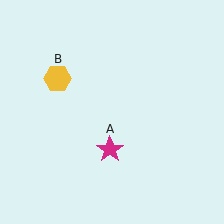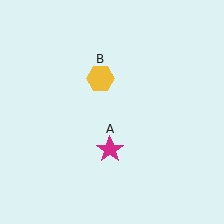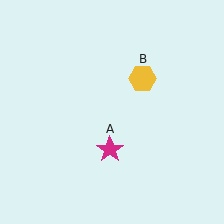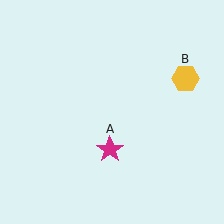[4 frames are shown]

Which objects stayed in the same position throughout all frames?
Magenta star (object A) remained stationary.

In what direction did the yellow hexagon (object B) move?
The yellow hexagon (object B) moved right.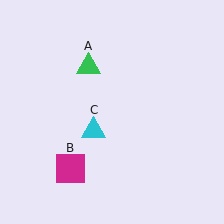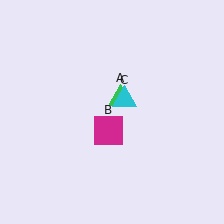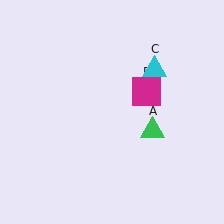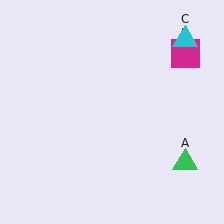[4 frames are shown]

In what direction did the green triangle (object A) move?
The green triangle (object A) moved down and to the right.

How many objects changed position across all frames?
3 objects changed position: green triangle (object A), magenta square (object B), cyan triangle (object C).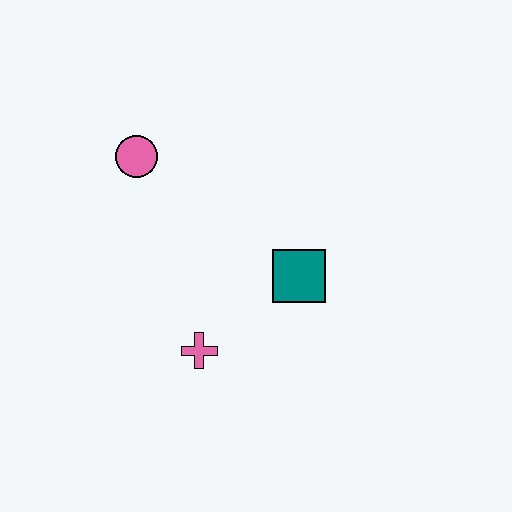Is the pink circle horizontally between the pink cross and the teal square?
No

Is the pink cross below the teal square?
Yes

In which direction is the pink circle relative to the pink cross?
The pink circle is above the pink cross.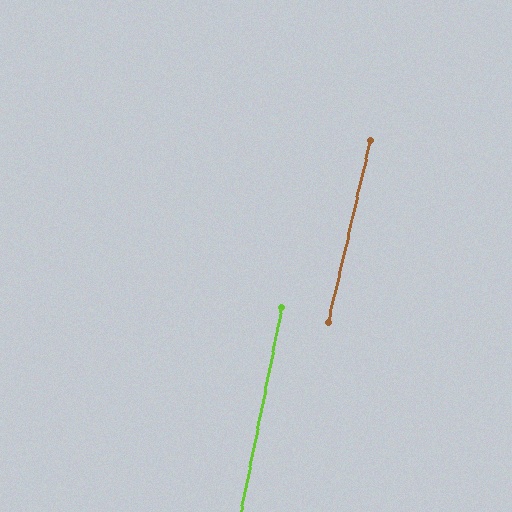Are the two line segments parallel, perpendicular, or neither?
Parallel — their directions differ by only 1.6°.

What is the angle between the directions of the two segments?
Approximately 2 degrees.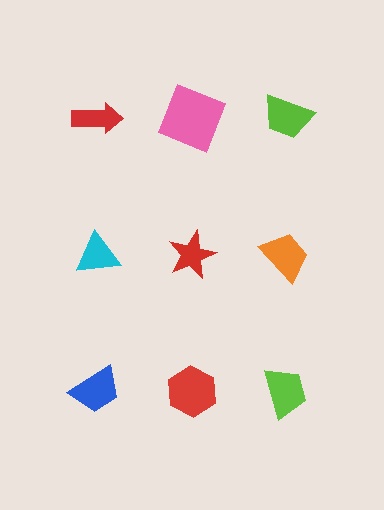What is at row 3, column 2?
A red hexagon.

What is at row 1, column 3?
A lime trapezoid.